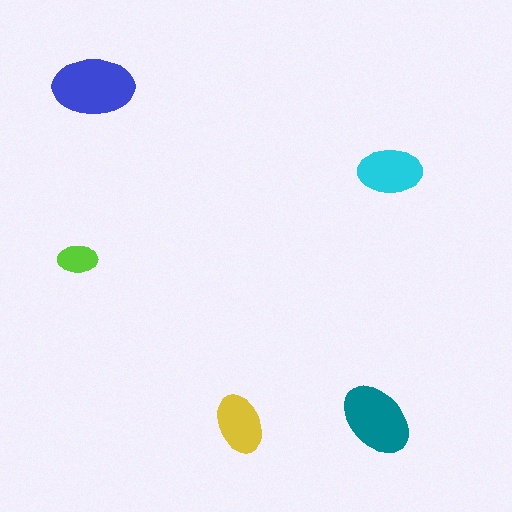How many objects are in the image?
There are 5 objects in the image.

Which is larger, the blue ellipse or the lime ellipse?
The blue one.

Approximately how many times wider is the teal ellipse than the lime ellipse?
About 2 times wider.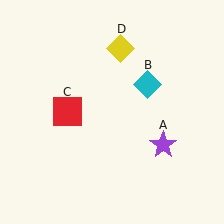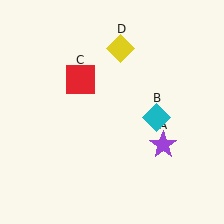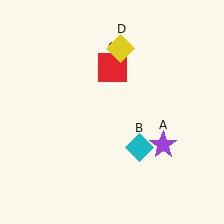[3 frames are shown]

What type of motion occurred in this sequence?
The cyan diamond (object B), red square (object C) rotated clockwise around the center of the scene.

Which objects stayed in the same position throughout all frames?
Purple star (object A) and yellow diamond (object D) remained stationary.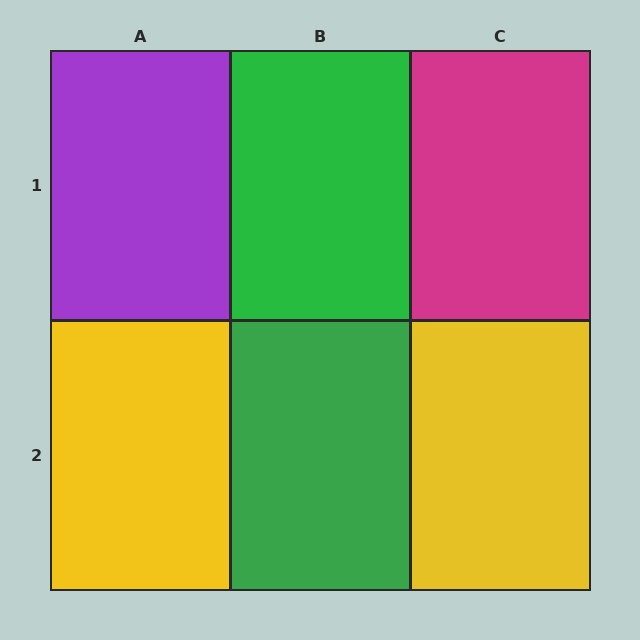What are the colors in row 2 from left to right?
Yellow, green, yellow.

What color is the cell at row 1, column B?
Green.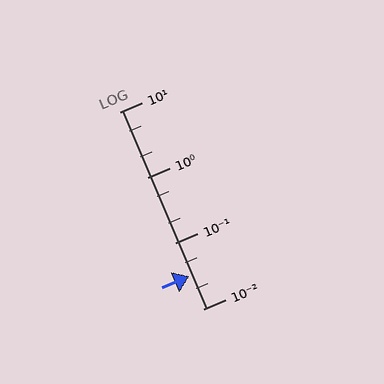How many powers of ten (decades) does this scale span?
The scale spans 3 decades, from 0.01 to 10.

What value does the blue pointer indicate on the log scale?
The pointer indicates approximately 0.031.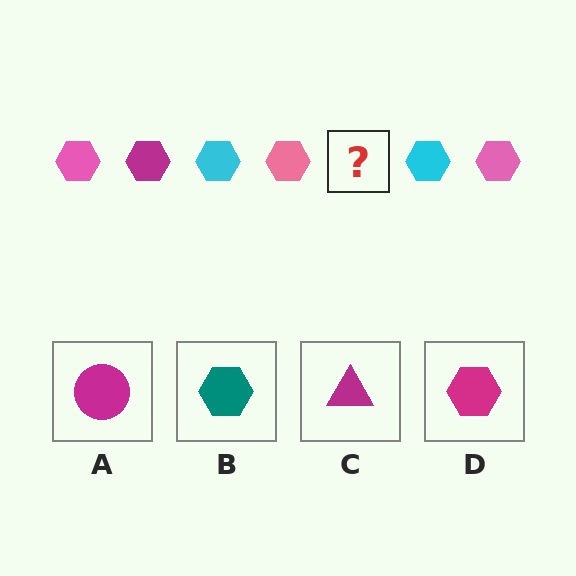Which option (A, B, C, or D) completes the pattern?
D.